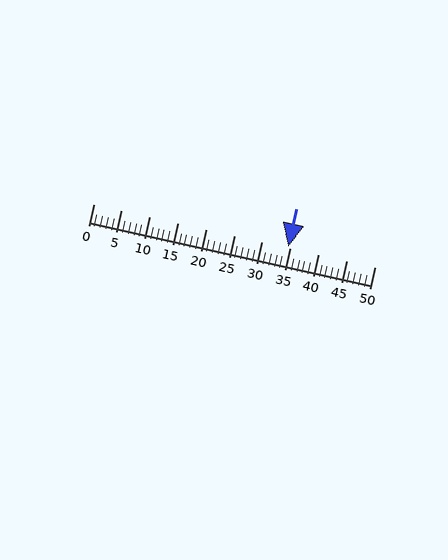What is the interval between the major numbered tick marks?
The major tick marks are spaced 5 units apart.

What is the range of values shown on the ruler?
The ruler shows values from 0 to 50.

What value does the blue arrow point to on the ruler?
The blue arrow points to approximately 35.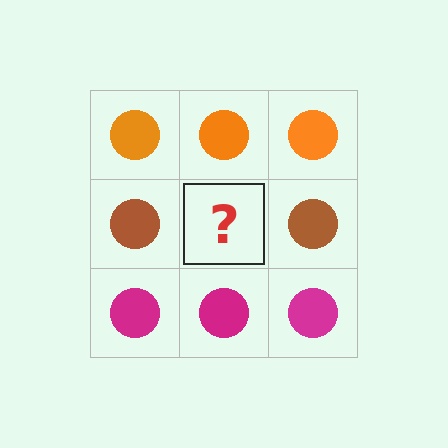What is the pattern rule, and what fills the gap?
The rule is that each row has a consistent color. The gap should be filled with a brown circle.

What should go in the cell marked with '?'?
The missing cell should contain a brown circle.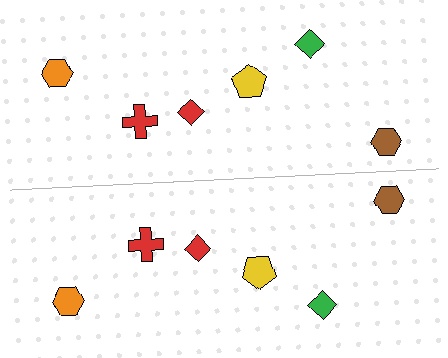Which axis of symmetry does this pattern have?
The pattern has a horizontal axis of symmetry running through the center of the image.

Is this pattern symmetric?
Yes, this pattern has bilateral (reflection) symmetry.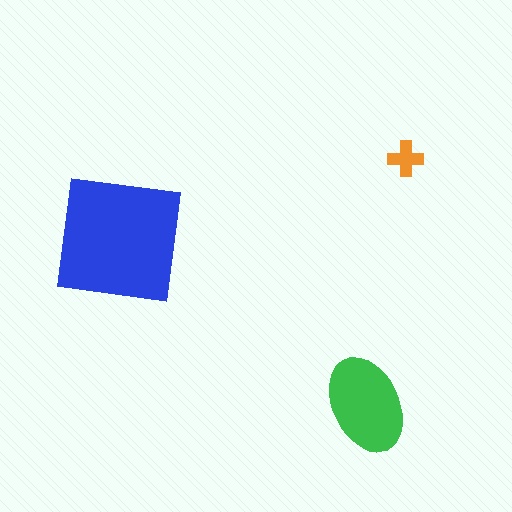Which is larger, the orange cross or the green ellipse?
The green ellipse.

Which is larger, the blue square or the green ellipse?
The blue square.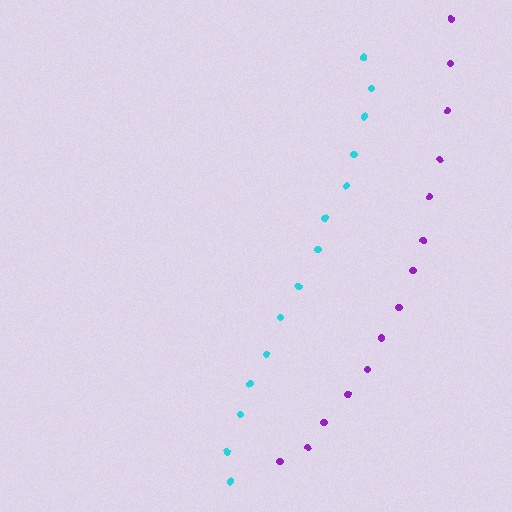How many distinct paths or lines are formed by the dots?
There are 2 distinct paths.